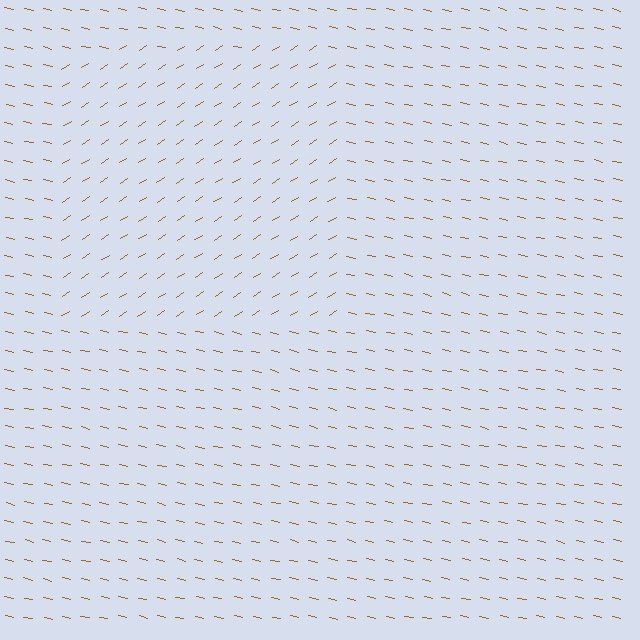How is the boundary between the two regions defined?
The boundary is defined purely by a change in line orientation (approximately 45 degrees difference). All lines are the same color and thickness.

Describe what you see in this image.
The image is filled with small brown line segments. A rectangle region in the image has lines oriented differently from the surrounding lines, creating a visible texture boundary.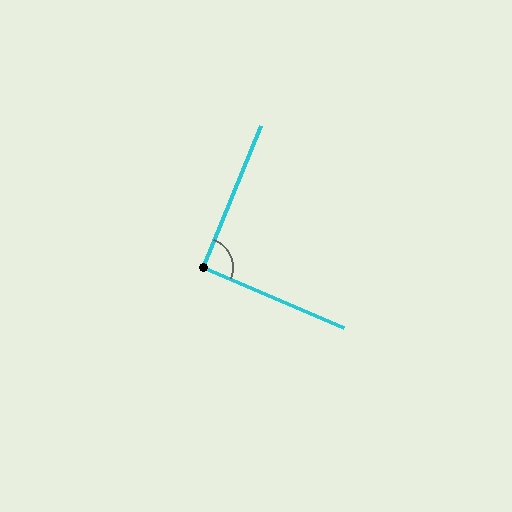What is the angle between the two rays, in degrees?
Approximately 91 degrees.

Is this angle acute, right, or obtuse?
It is approximately a right angle.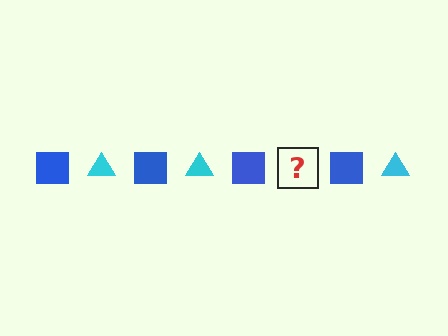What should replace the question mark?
The question mark should be replaced with a cyan triangle.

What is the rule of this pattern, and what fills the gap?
The rule is that the pattern alternates between blue square and cyan triangle. The gap should be filled with a cyan triangle.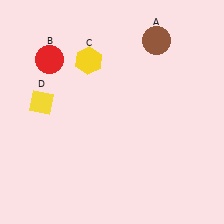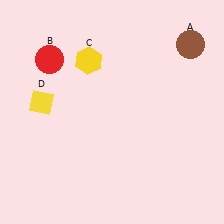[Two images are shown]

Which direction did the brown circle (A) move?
The brown circle (A) moved right.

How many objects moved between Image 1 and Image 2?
1 object moved between the two images.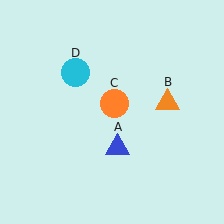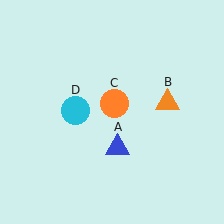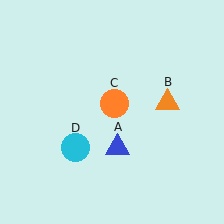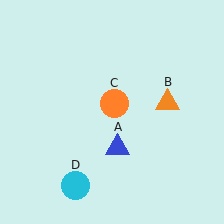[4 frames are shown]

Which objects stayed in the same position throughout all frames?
Blue triangle (object A) and orange triangle (object B) and orange circle (object C) remained stationary.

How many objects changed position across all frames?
1 object changed position: cyan circle (object D).